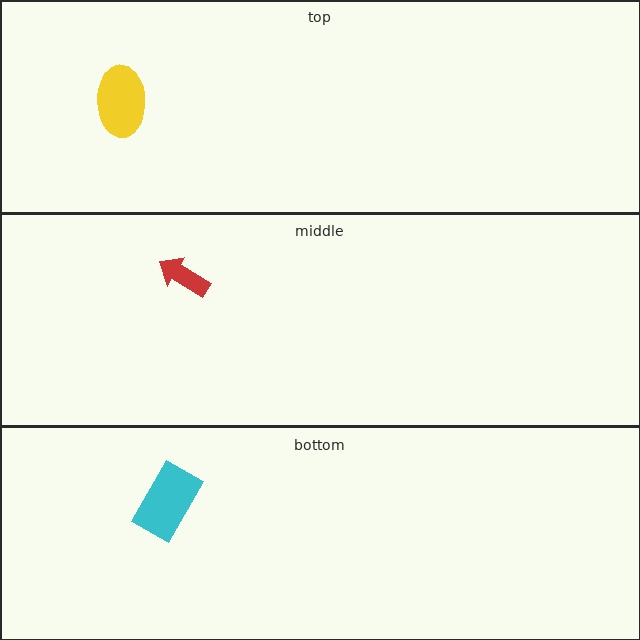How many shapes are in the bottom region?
1.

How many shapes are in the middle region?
1.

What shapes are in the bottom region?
The cyan rectangle.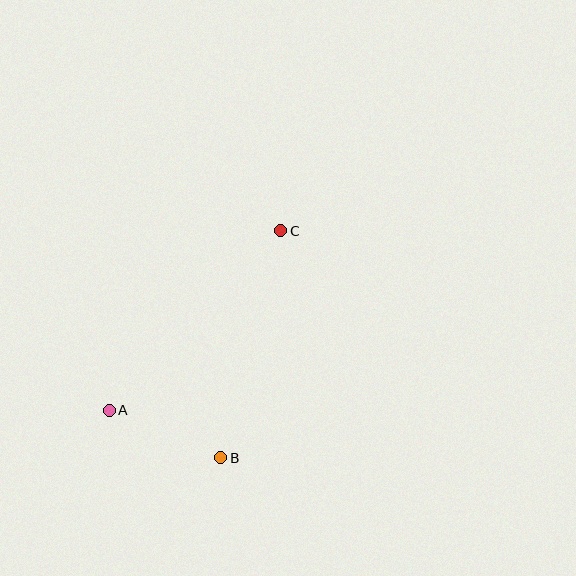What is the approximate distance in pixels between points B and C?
The distance between B and C is approximately 235 pixels.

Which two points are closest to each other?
Points A and B are closest to each other.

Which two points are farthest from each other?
Points A and C are farthest from each other.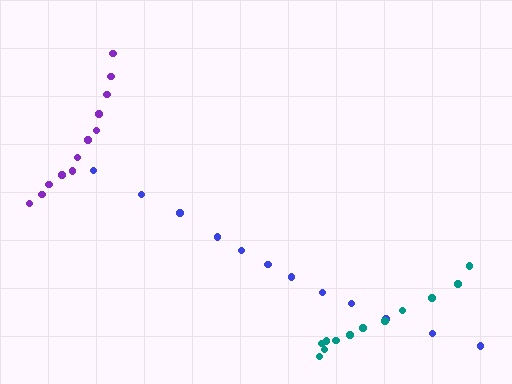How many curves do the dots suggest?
There are 3 distinct paths.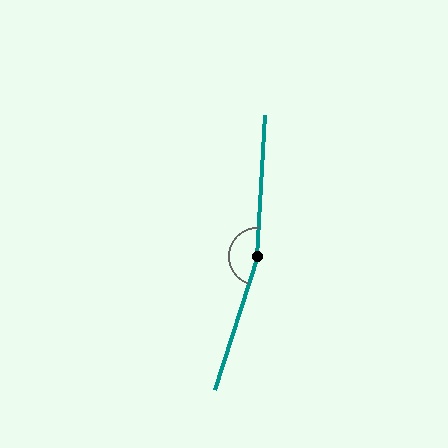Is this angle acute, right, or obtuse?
It is obtuse.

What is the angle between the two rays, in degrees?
Approximately 166 degrees.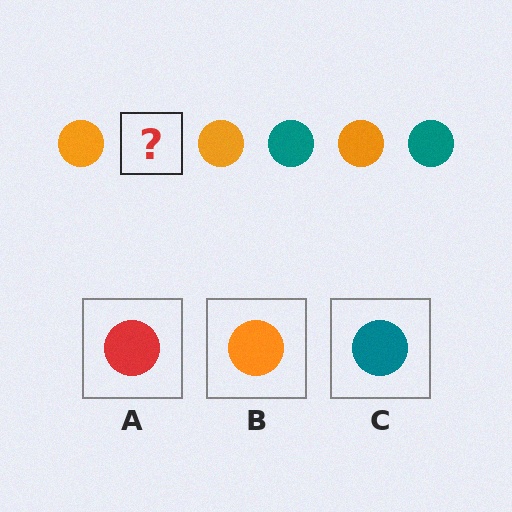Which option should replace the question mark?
Option C.